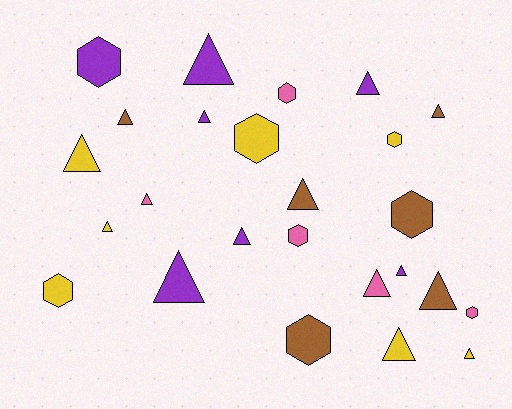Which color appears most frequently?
Yellow, with 7 objects.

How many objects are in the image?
There are 25 objects.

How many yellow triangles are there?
There are 4 yellow triangles.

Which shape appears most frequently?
Triangle, with 16 objects.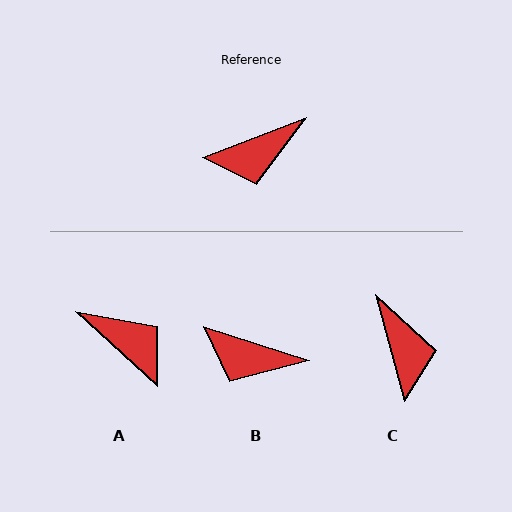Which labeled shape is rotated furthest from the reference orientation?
A, about 116 degrees away.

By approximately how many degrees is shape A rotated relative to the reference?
Approximately 116 degrees counter-clockwise.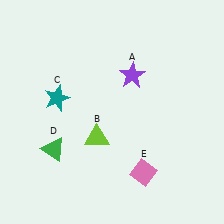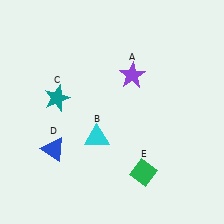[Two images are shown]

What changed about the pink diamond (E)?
In Image 1, E is pink. In Image 2, it changed to green.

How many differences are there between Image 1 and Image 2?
There are 3 differences between the two images.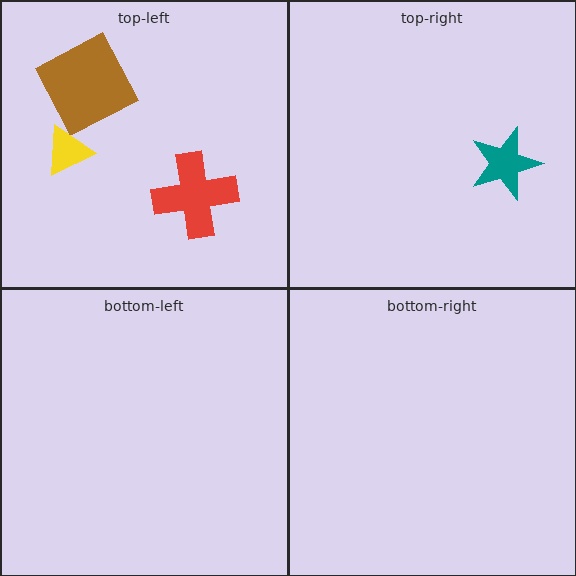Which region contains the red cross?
The top-left region.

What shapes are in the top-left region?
The red cross, the brown square, the yellow triangle.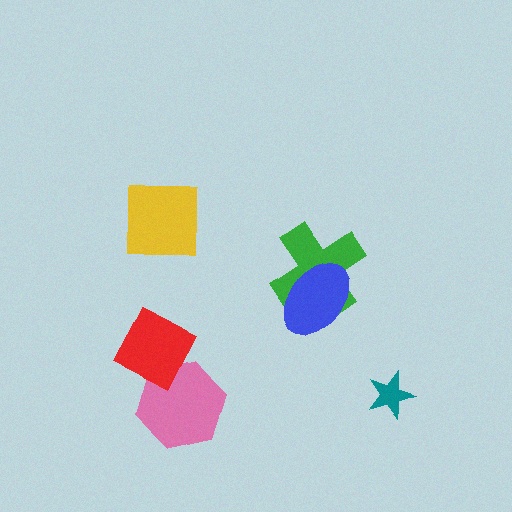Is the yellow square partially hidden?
No, no other shape covers it.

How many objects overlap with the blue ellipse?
1 object overlaps with the blue ellipse.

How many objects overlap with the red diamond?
1 object overlaps with the red diamond.